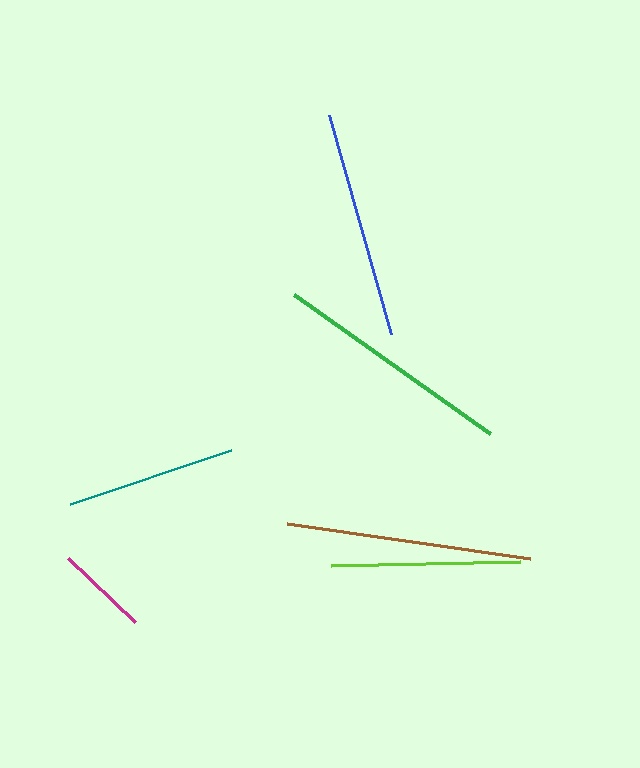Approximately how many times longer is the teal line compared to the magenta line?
The teal line is approximately 1.8 times the length of the magenta line.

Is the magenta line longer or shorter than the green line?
The green line is longer than the magenta line.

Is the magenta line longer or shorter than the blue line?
The blue line is longer than the magenta line.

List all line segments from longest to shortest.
From longest to shortest: brown, green, blue, lime, teal, magenta.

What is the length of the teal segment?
The teal segment is approximately 169 pixels long.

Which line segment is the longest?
The brown line is the longest at approximately 245 pixels.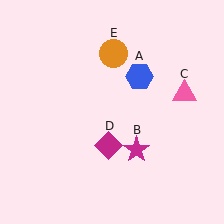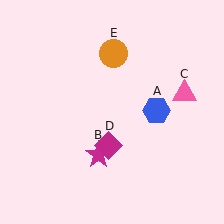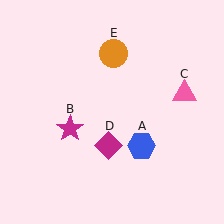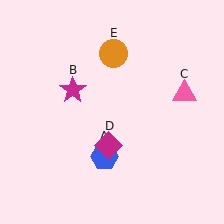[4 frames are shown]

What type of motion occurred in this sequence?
The blue hexagon (object A), magenta star (object B) rotated clockwise around the center of the scene.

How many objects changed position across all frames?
2 objects changed position: blue hexagon (object A), magenta star (object B).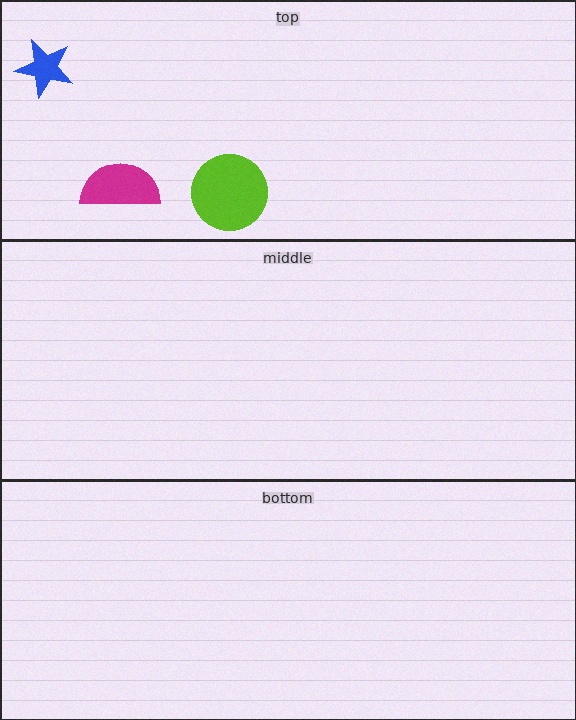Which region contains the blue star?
The top region.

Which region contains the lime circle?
The top region.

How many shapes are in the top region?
3.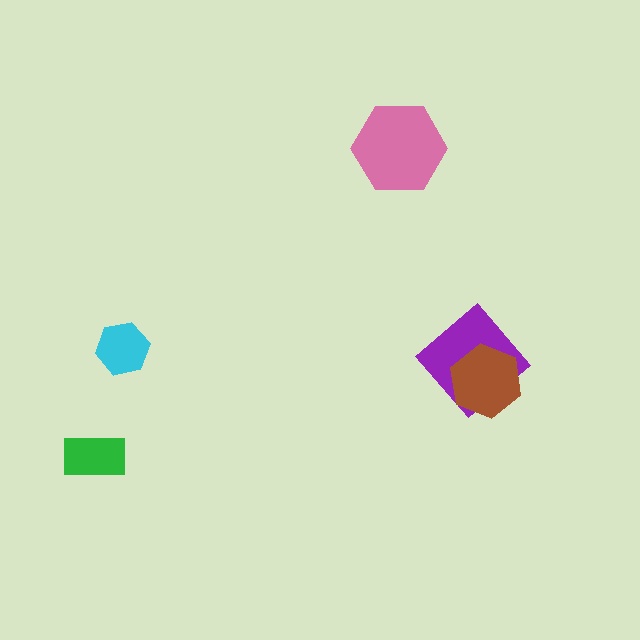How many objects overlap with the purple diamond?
1 object overlaps with the purple diamond.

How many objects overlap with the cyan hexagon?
0 objects overlap with the cyan hexagon.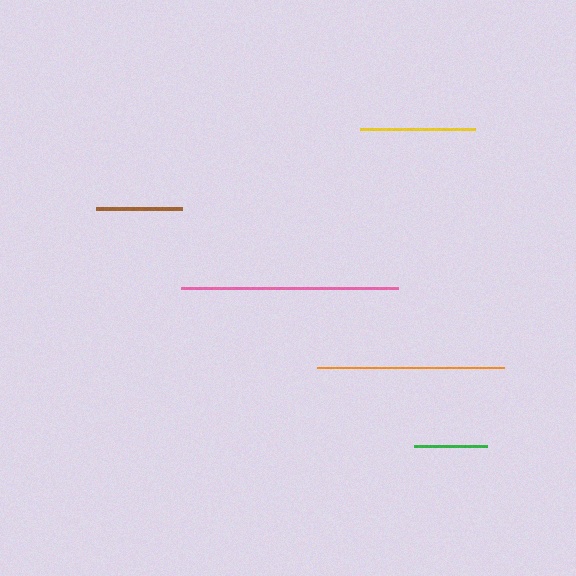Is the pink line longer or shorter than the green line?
The pink line is longer than the green line.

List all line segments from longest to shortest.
From longest to shortest: pink, orange, yellow, brown, green.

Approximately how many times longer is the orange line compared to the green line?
The orange line is approximately 2.6 times the length of the green line.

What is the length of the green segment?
The green segment is approximately 74 pixels long.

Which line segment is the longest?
The pink line is the longest at approximately 217 pixels.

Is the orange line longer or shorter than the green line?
The orange line is longer than the green line.